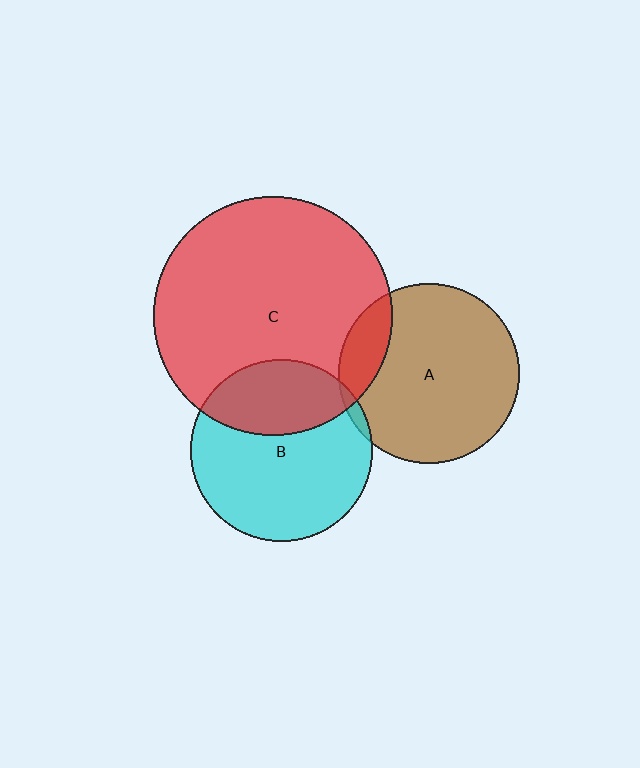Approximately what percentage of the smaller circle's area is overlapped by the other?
Approximately 15%.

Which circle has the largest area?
Circle C (red).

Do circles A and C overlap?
Yes.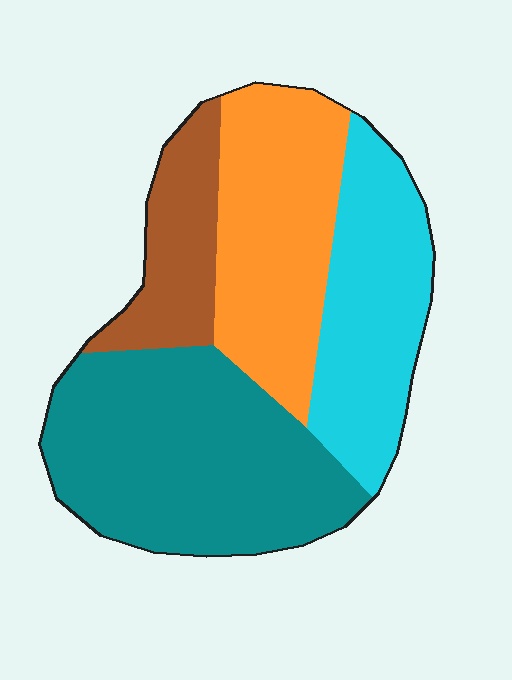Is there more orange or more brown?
Orange.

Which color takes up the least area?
Brown, at roughly 15%.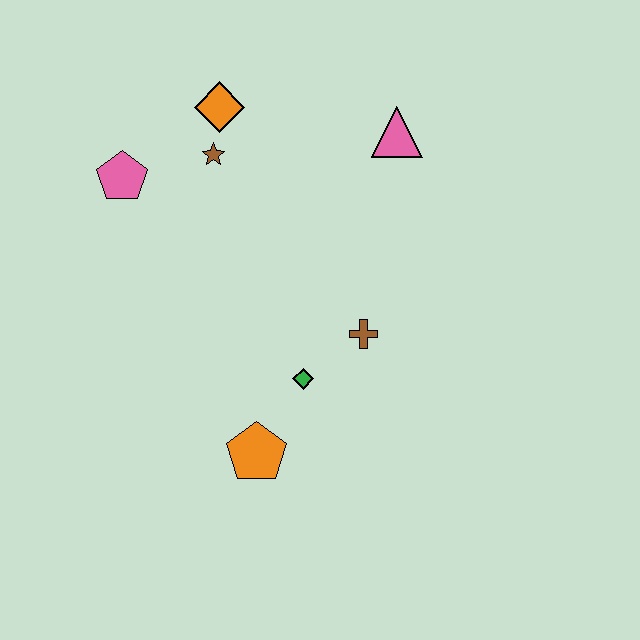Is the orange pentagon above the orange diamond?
No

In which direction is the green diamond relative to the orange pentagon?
The green diamond is above the orange pentagon.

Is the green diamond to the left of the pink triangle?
Yes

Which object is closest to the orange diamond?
The brown star is closest to the orange diamond.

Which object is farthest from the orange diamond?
The orange pentagon is farthest from the orange diamond.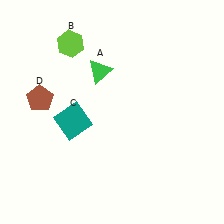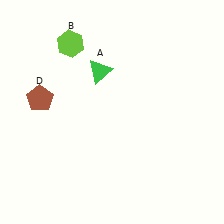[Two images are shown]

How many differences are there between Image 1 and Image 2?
There is 1 difference between the two images.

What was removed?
The teal square (C) was removed in Image 2.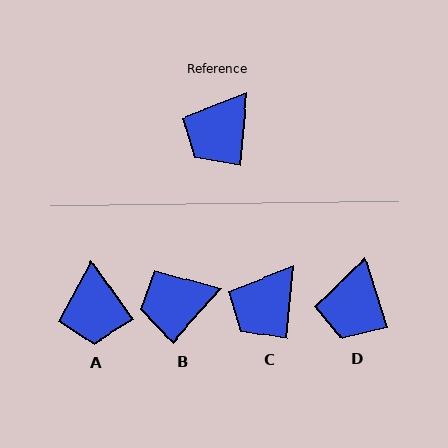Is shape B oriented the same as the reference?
No, it is off by about 37 degrees.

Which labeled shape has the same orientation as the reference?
C.